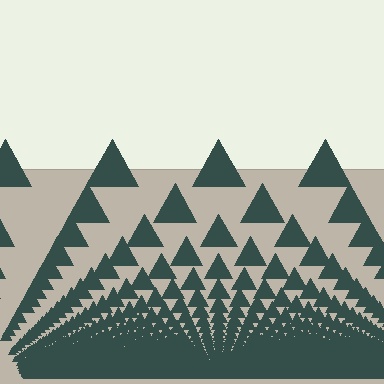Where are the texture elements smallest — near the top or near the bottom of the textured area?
Near the bottom.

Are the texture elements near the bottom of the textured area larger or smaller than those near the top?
Smaller. The gradient is inverted — elements near the bottom are smaller and denser.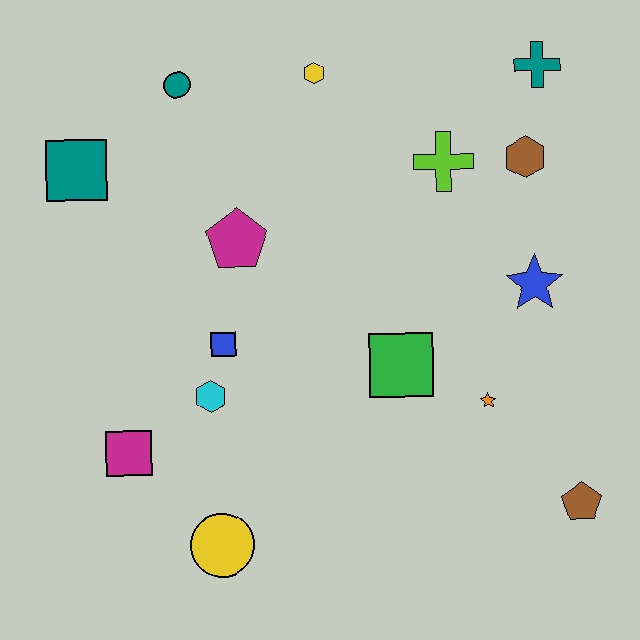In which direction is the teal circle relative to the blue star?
The teal circle is to the left of the blue star.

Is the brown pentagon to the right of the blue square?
Yes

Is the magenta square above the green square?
No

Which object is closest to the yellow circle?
The magenta square is closest to the yellow circle.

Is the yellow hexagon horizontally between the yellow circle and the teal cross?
Yes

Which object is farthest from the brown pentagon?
The teal square is farthest from the brown pentagon.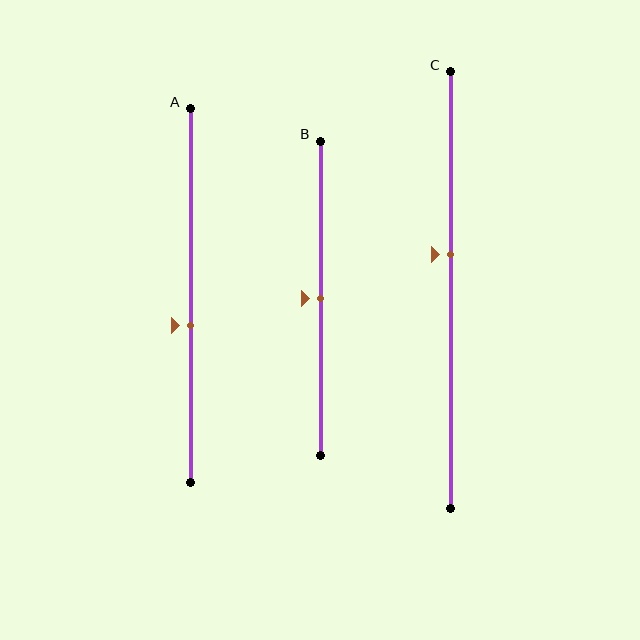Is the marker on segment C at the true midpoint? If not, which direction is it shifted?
No, the marker on segment C is shifted upward by about 8% of the segment length.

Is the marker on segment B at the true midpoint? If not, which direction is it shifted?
Yes, the marker on segment B is at the true midpoint.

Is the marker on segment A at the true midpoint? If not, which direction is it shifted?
No, the marker on segment A is shifted downward by about 8% of the segment length.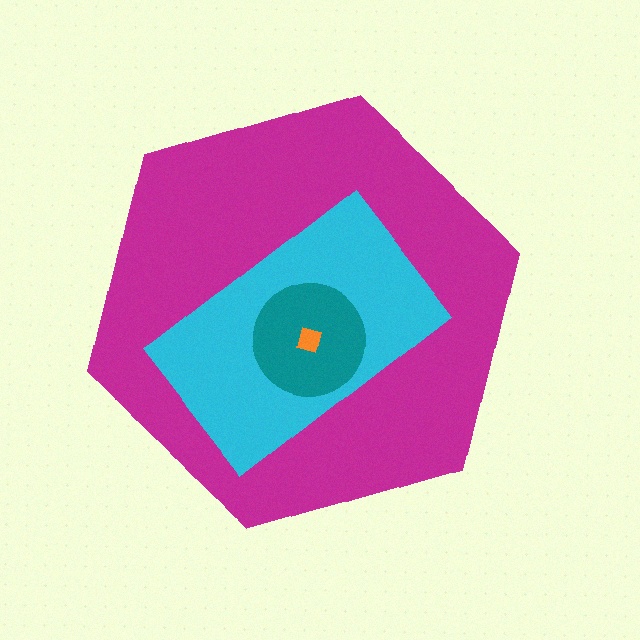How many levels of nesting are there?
4.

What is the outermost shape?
The magenta hexagon.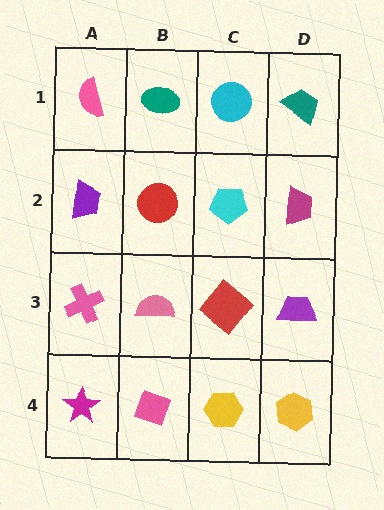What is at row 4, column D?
A yellow hexagon.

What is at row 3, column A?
A pink cross.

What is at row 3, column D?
A purple trapezoid.